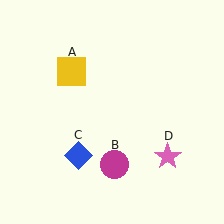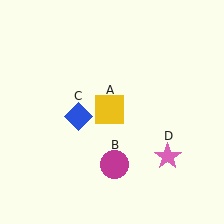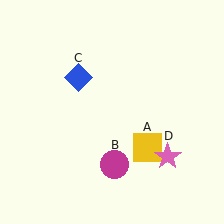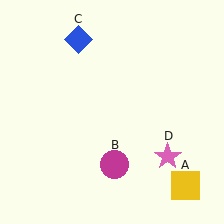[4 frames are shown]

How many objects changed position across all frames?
2 objects changed position: yellow square (object A), blue diamond (object C).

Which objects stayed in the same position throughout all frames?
Magenta circle (object B) and pink star (object D) remained stationary.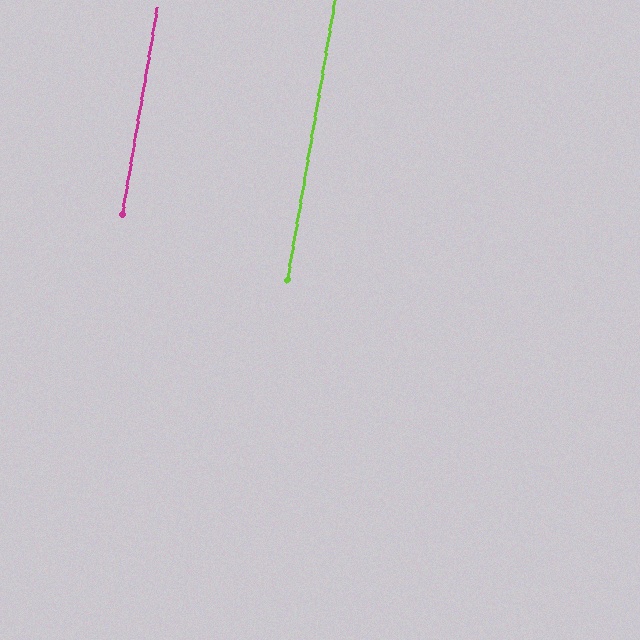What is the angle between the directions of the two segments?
Approximately 0 degrees.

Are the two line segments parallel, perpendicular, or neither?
Parallel — their directions differ by only 0.1°.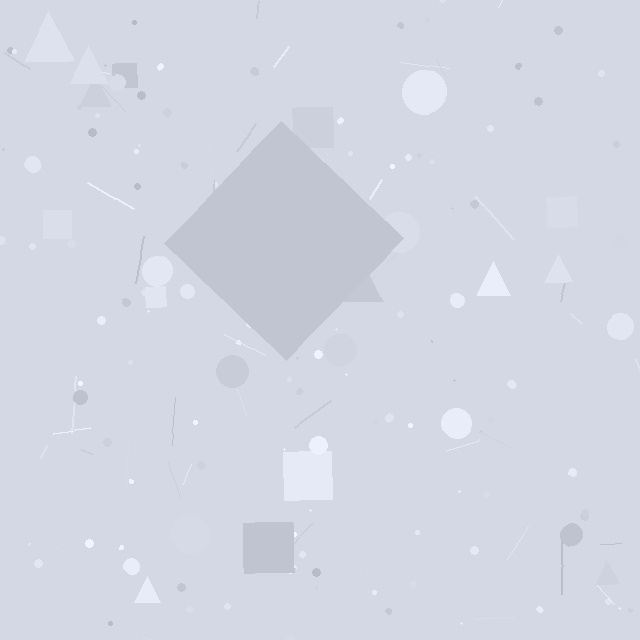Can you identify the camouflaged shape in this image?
The camouflaged shape is a diamond.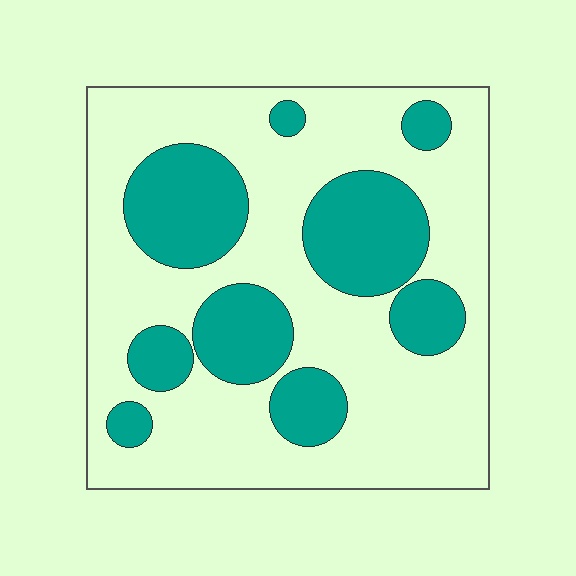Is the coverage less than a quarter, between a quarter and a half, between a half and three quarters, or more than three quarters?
Between a quarter and a half.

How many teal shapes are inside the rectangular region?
9.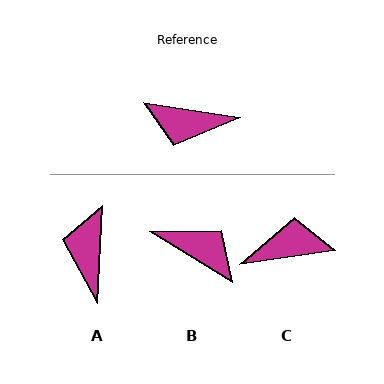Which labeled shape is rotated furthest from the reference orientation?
C, about 163 degrees away.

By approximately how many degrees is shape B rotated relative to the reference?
Approximately 158 degrees counter-clockwise.